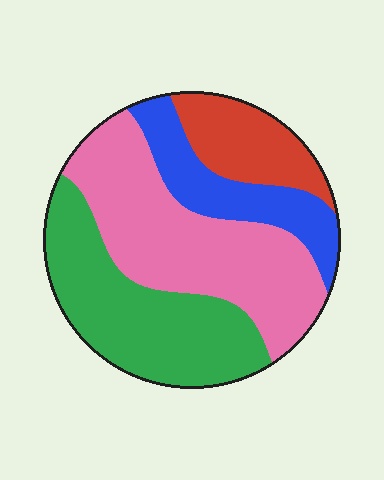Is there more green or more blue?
Green.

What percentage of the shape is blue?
Blue takes up about one sixth (1/6) of the shape.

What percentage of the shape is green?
Green takes up about one third (1/3) of the shape.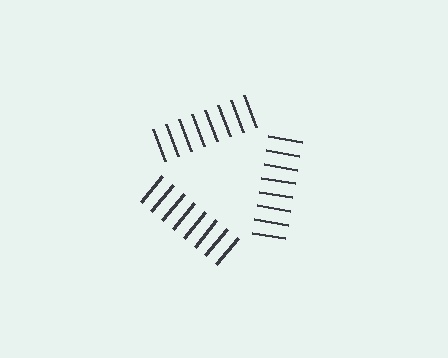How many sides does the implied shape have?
3 sides — the line-ends trace a triangle.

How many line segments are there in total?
24 — 8 along each of the 3 edges.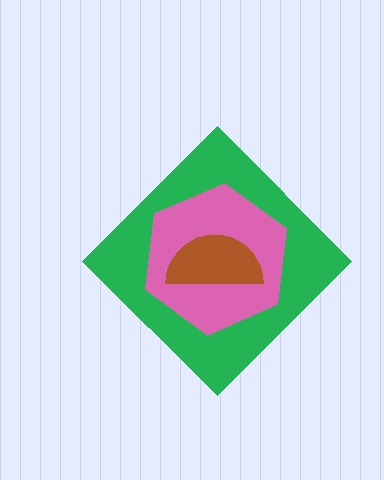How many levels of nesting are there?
3.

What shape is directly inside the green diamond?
The pink hexagon.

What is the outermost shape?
The green diamond.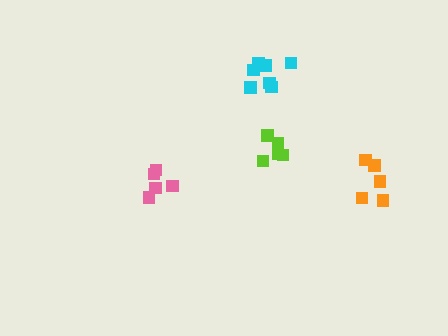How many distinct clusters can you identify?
There are 4 distinct clusters.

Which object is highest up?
The cyan cluster is topmost.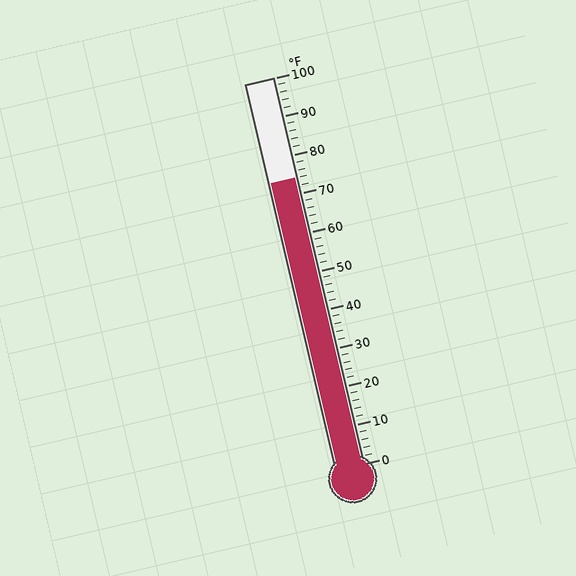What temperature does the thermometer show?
The thermometer shows approximately 74°F.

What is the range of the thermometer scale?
The thermometer scale ranges from 0°F to 100°F.